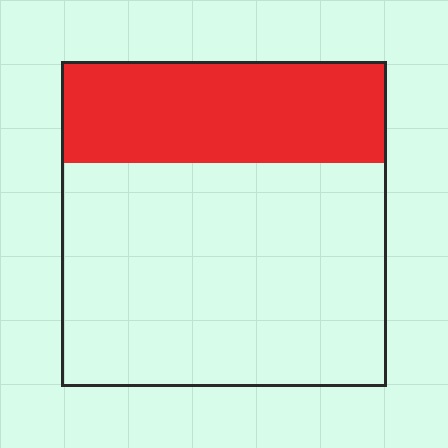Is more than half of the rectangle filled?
No.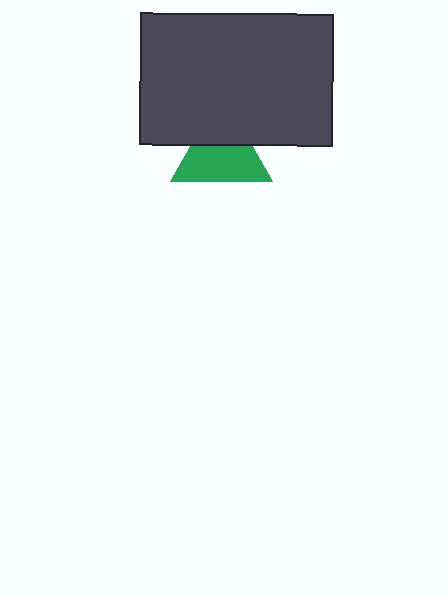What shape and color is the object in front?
The object in front is a dark gray rectangle.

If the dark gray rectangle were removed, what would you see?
You would see the complete green triangle.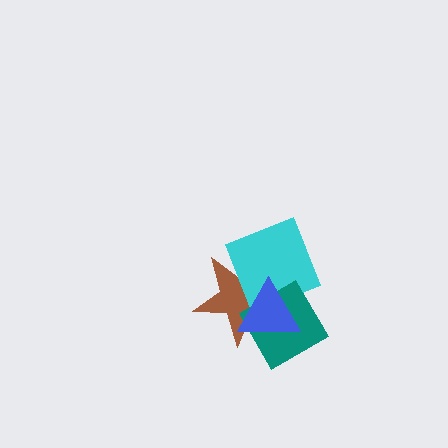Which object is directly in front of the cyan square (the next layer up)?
The teal diamond is directly in front of the cyan square.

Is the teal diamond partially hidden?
Yes, it is partially covered by another shape.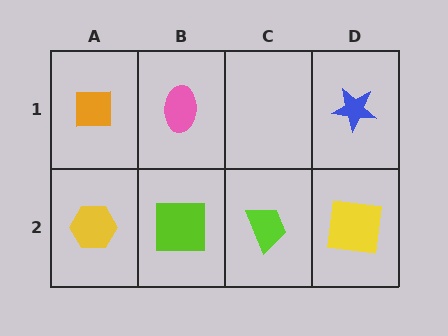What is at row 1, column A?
An orange square.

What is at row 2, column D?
A yellow square.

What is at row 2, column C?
A lime trapezoid.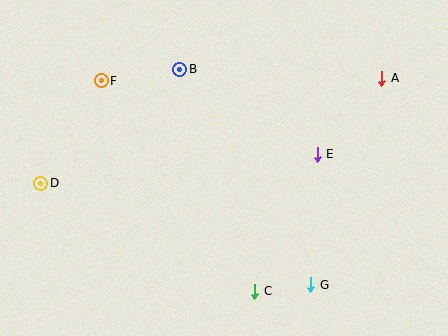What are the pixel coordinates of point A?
Point A is at (382, 78).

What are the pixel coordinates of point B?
Point B is at (180, 70).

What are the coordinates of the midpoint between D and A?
The midpoint between D and A is at (211, 131).